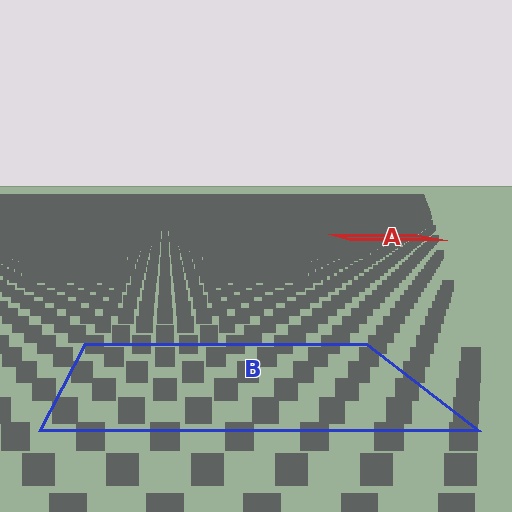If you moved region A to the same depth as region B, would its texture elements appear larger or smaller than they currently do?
They would appear larger. At a closer depth, the same texture elements are projected at a bigger on-screen size.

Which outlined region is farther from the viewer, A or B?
Region A is farther from the viewer — the texture elements inside it appear smaller and more densely packed.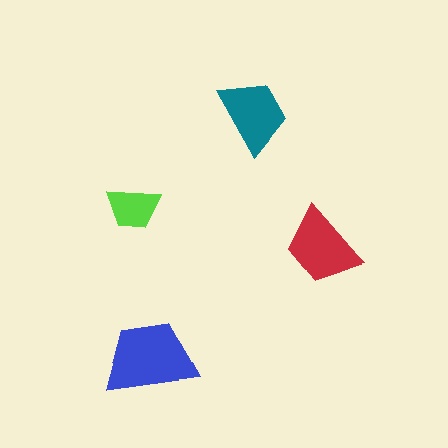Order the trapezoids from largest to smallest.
the blue one, the red one, the teal one, the lime one.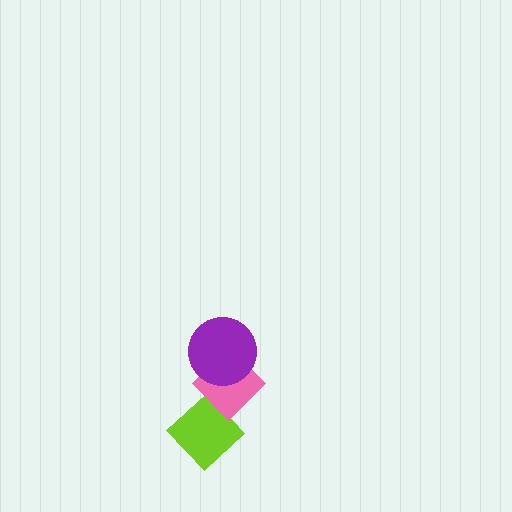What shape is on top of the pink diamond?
The purple circle is on top of the pink diamond.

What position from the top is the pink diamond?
The pink diamond is 2nd from the top.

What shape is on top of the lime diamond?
The pink diamond is on top of the lime diamond.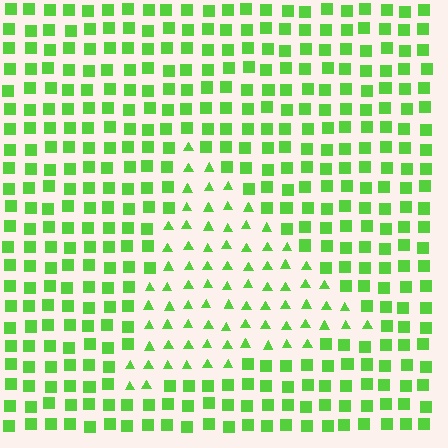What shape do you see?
I see a triangle.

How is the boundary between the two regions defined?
The boundary is defined by a change in element shape: triangles inside vs. squares outside. All elements share the same color and spacing.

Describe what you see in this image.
The image is filled with small lime elements arranged in a uniform grid. A triangle-shaped region contains triangles, while the surrounding area contains squares. The boundary is defined purely by the change in element shape.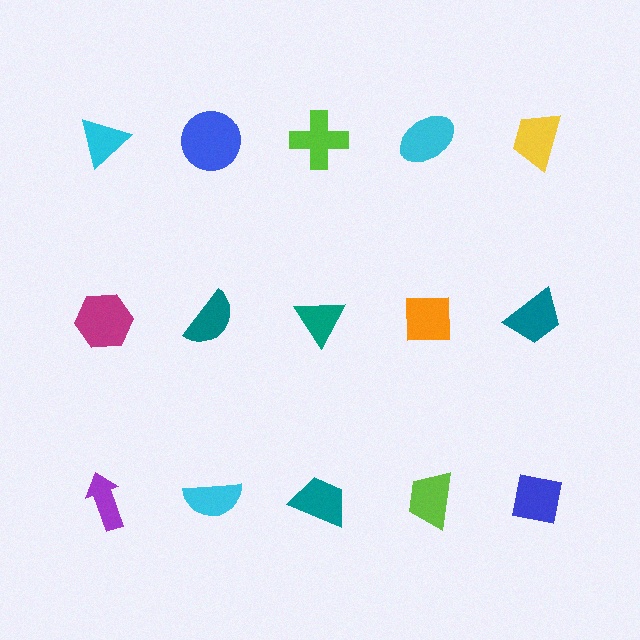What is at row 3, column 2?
A cyan semicircle.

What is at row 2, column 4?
An orange square.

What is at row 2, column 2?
A teal semicircle.